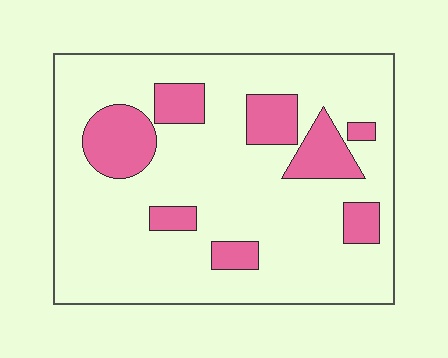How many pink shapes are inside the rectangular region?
8.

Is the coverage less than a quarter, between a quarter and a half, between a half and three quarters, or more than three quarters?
Less than a quarter.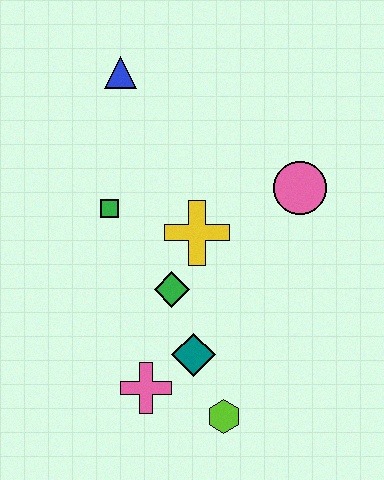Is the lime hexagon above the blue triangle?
No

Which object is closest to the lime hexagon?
The teal diamond is closest to the lime hexagon.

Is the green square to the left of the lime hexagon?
Yes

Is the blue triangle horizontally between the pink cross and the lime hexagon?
No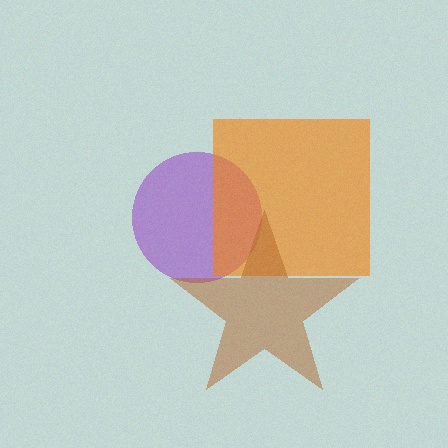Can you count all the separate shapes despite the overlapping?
Yes, there are 3 separate shapes.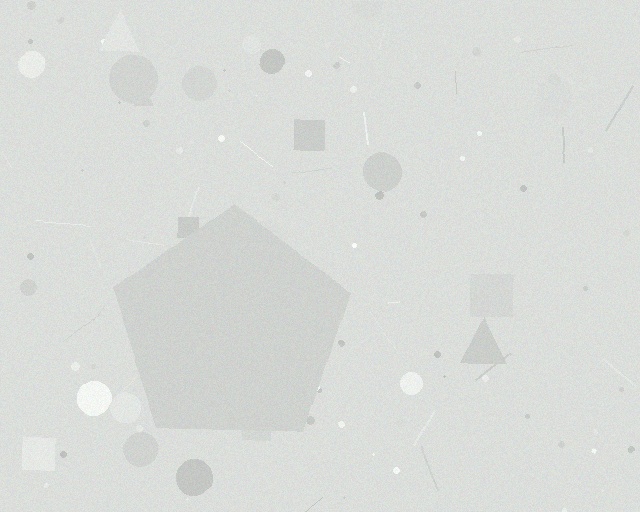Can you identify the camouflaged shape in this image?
The camouflaged shape is a pentagon.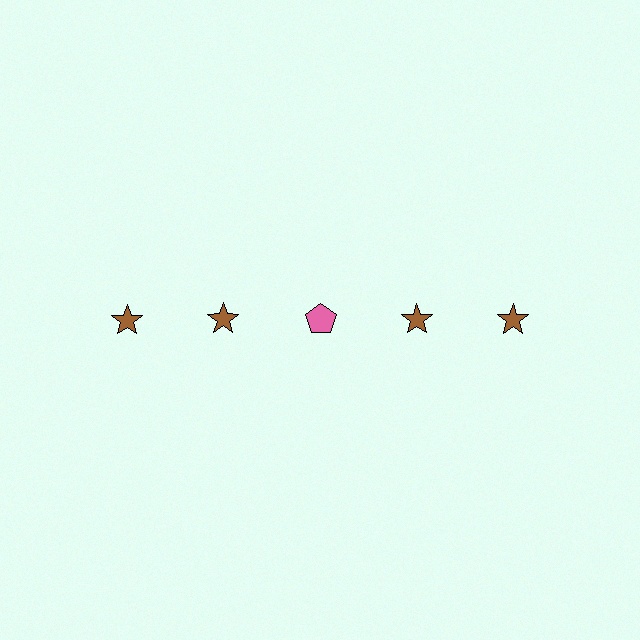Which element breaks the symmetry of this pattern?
The pink pentagon in the top row, center column breaks the symmetry. All other shapes are brown stars.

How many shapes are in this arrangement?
There are 5 shapes arranged in a grid pattern.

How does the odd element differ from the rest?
It differs in both color (pink instead of brown) and shape (pentagon instead of star).